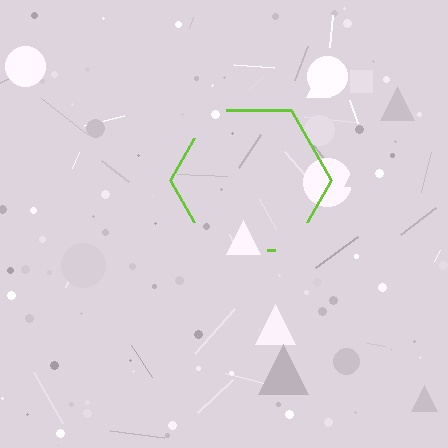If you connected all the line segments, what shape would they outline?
They would outline a hexagon.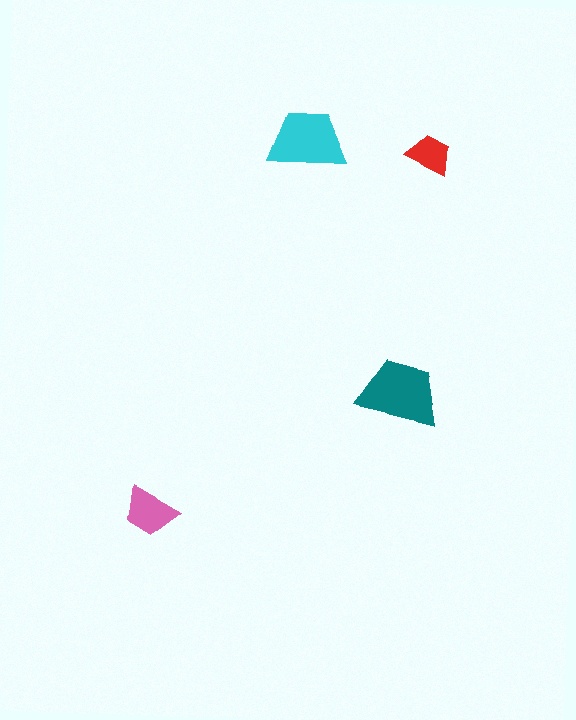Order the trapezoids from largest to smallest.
the teal one, the cyan one, the pink one, the red one.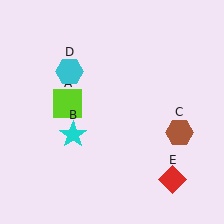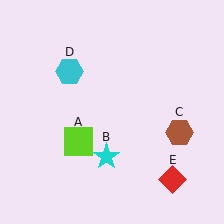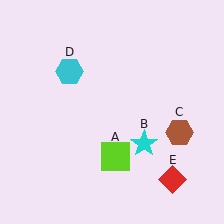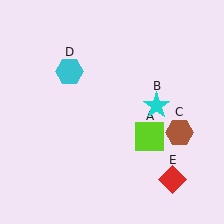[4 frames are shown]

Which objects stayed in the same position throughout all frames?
Brown hexagon (object C) and cyan hexagon (object D) and red diamond (object E) remained stationary.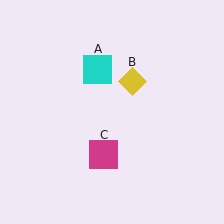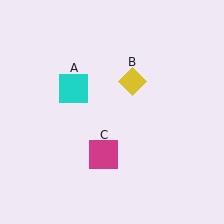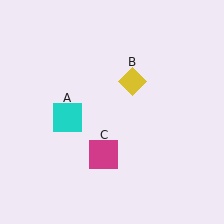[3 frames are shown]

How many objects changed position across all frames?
1 object changed position: cyan square (object A).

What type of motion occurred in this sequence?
The cyan square (object A) rotated counterclockwise around the center of the scene.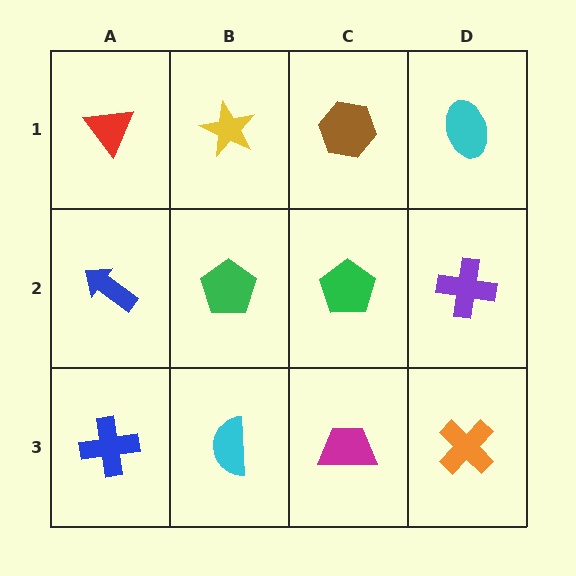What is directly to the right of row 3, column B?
A magenta trapezoid.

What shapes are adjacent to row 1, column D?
A purple cross (row 2, column D), a brown hexagon (row 1, column C).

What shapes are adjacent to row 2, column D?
A cyan ellipse (row 1, column D), an orange cross (row 3, column D), a green pentagon (row 2, column C).